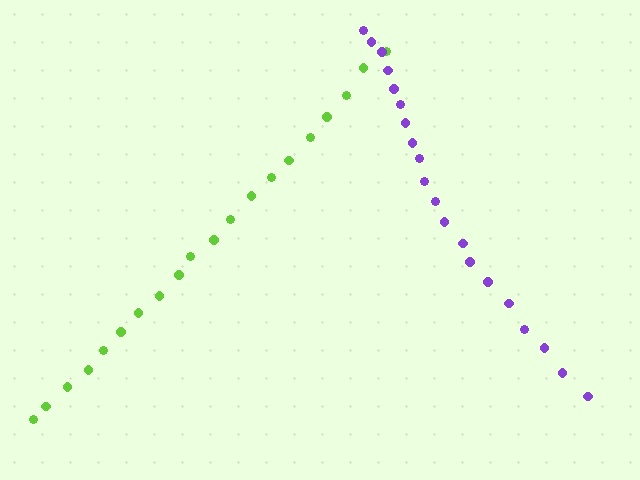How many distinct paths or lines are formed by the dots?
There are 2 distinct paths.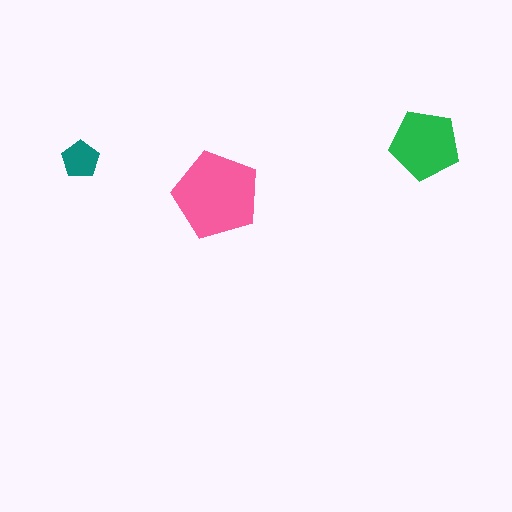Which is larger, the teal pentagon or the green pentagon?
The green one.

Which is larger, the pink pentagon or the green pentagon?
The pink one.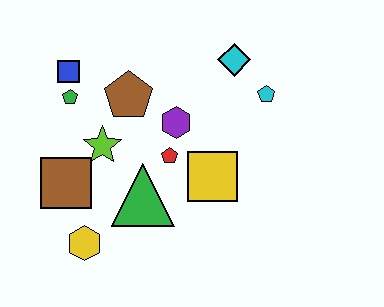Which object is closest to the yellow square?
The red pentagon is closest to the yellow square.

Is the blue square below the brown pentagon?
No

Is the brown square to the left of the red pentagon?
Yes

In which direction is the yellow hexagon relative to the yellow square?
The yellow hexagon is to the left of the yellow square.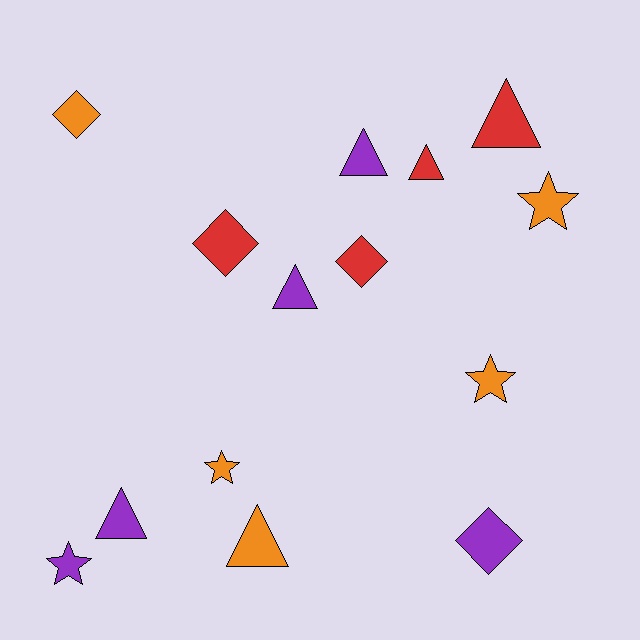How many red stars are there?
There are no red stars.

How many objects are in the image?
There are 14 objects.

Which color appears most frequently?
Orange, with 5 objects.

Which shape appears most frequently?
Triangle, with 6 objects.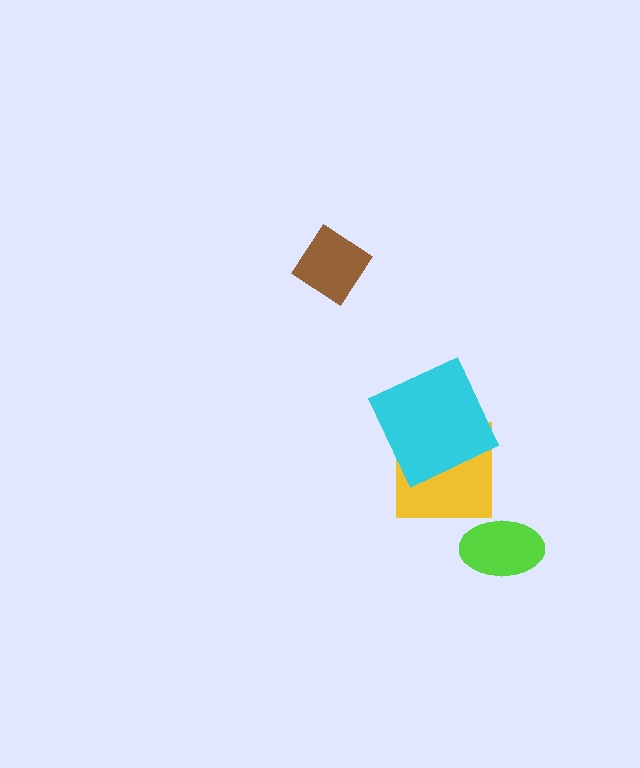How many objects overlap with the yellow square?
1 object overlaps with the yellow square.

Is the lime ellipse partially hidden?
No, no other shape covers it.